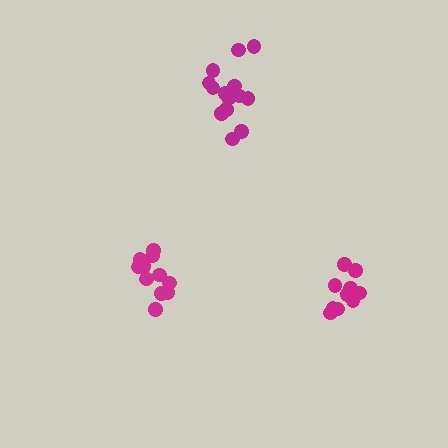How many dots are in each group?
Group 1: 10 dots, Group 2: 15 dots, Group 3: 11 dots (36 total).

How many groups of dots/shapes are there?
There are 3 groups.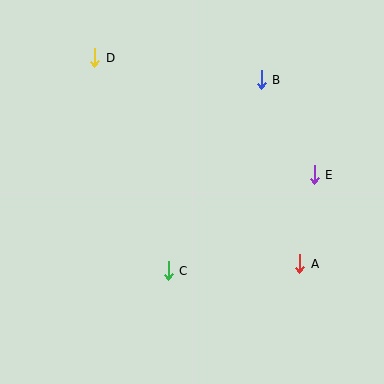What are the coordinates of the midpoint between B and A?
The midpoint between B and A is at (281, 172).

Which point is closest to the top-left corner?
Point D is closest to the top-left corner.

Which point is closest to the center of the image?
Point C at (168, 271) is closest to the center.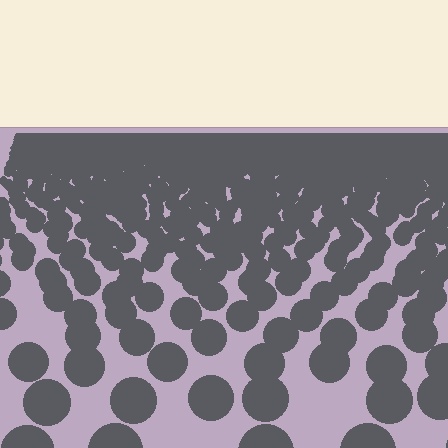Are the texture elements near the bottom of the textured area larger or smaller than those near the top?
Larger. Near the bottom, elements are closer to the viewer and appear at a bigger on-screen size.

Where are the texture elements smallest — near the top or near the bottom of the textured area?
Near the top.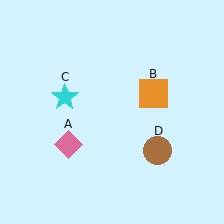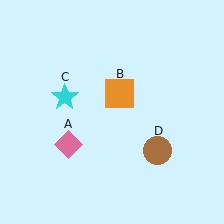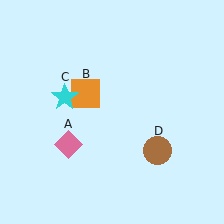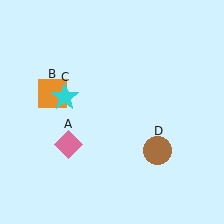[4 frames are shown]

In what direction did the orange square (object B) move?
The orange square (object B) moved left.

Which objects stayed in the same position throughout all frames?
Pink diamond (object A) and cyan star (object C) and brown circle (object D) remained stationary.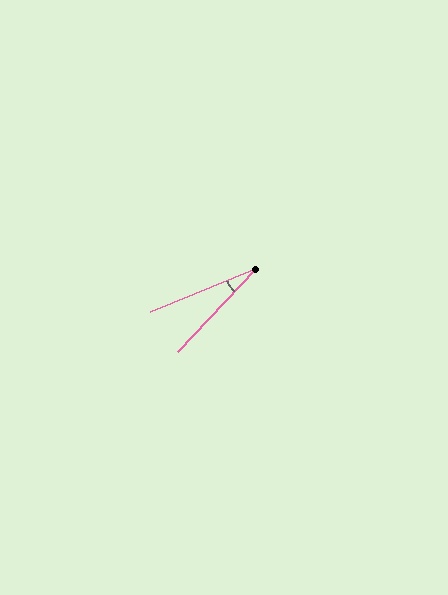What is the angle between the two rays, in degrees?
Approximately 25 degrees.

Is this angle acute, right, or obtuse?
It is acute.